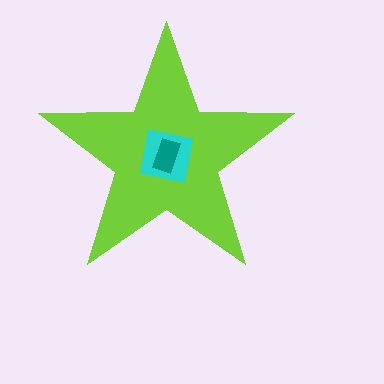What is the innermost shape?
The teal rectangle.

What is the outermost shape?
The lime star.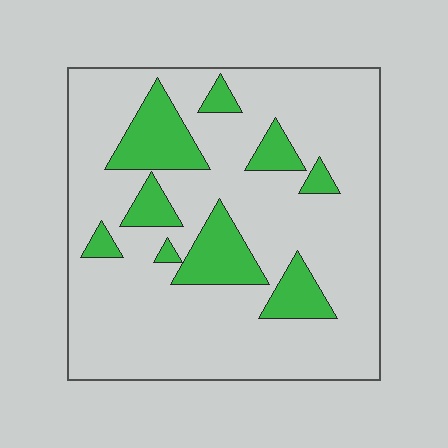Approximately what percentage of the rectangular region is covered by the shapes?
Approximately 20%.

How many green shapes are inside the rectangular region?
9.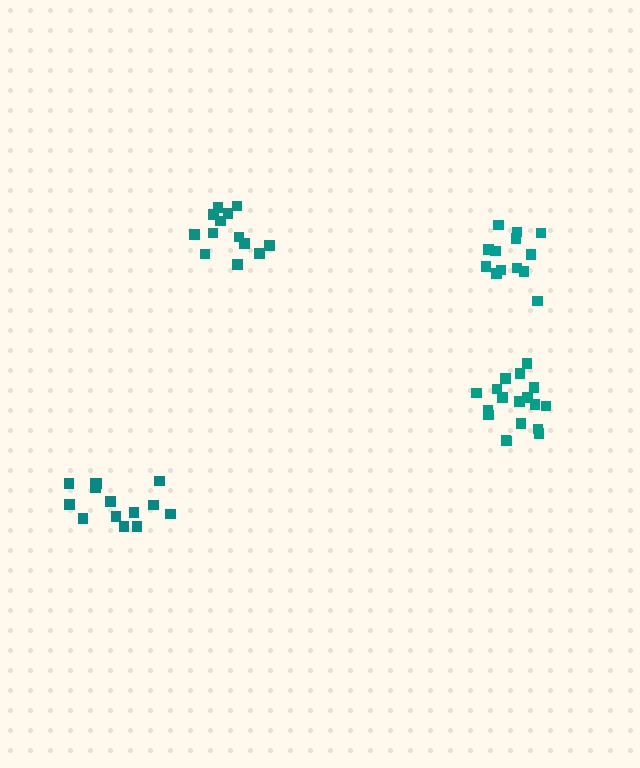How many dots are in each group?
Group 1: 13 dots, Group 2: 13 dots, Group 3: 14 dots, Group 4: 18 dots (58 total).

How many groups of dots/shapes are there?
There are 4 groups.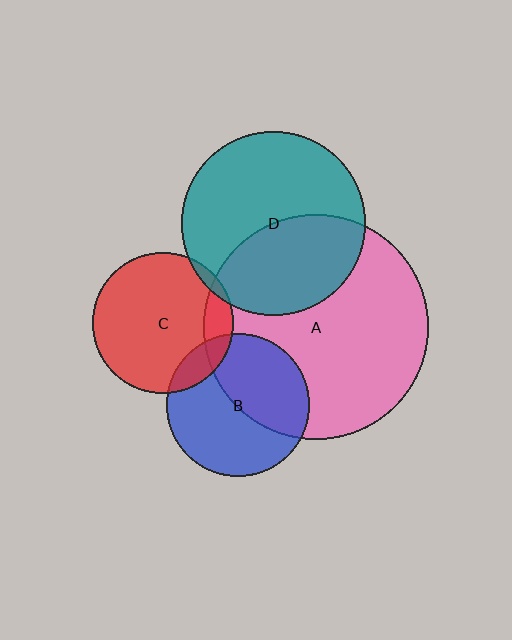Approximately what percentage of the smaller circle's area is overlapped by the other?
Approximately 5%.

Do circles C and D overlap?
Yes.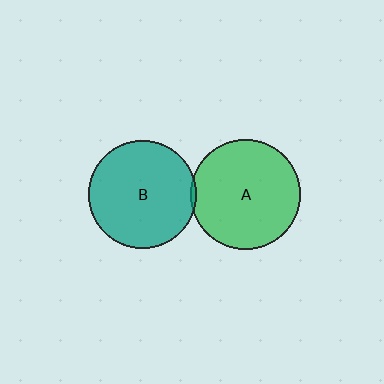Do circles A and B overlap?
Yes.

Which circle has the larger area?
Circle A (green).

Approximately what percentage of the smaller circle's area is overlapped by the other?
Approximately 5%.